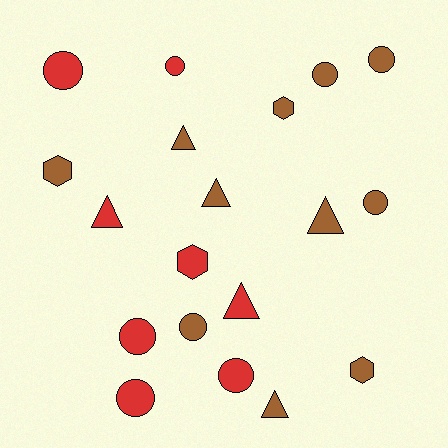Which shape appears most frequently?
Circle, with 9 objects.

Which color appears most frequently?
Brown, with 11 objects.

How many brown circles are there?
There are 4 brown circles.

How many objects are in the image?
There are 19 objects.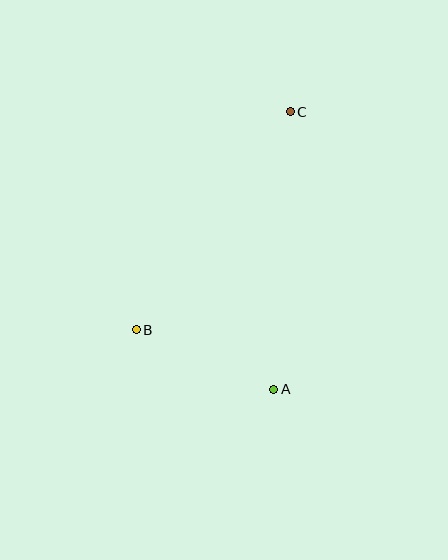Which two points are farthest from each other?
Points A and C are farthest from each other.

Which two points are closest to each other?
Points A and B are closest to each other.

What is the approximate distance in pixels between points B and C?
The distance between B and C is approximately 267 pixels.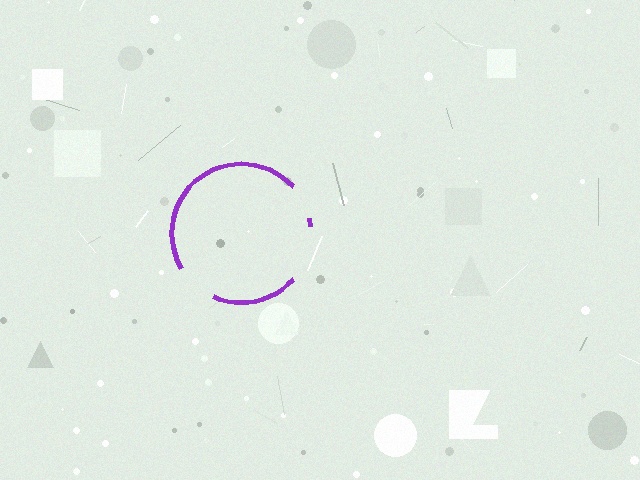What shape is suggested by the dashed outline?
The dashed outline suggests a circle.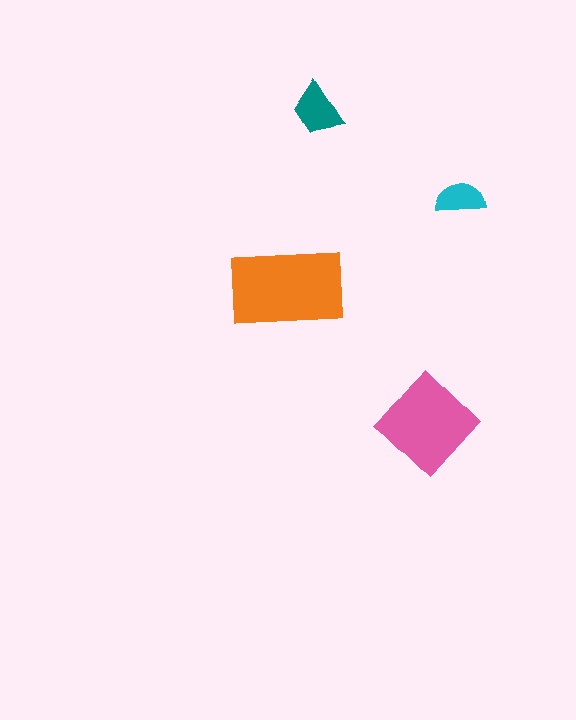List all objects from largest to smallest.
The orange rectangle, the pink diamond, the teal trapezoid, the cyan semicircle.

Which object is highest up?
The teal trapezoid is topmost.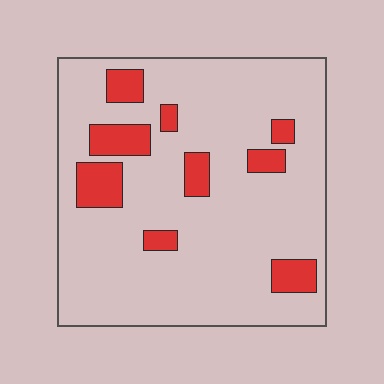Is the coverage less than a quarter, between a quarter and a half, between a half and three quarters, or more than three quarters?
Less than a quarter.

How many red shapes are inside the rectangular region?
9.